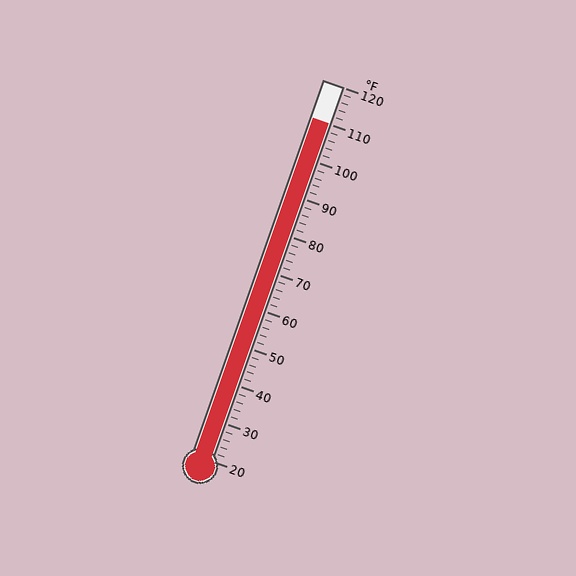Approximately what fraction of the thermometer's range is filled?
The thermometer is filled to approximately 90% of its range.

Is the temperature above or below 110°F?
The temperature is at 110°F.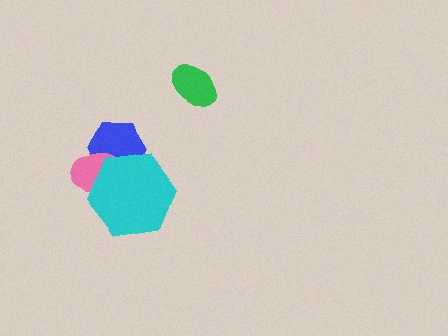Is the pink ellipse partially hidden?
Yes, it is partially covered by another shape.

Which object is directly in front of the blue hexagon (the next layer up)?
The pink ellipse is directly in front of the blue hexagon.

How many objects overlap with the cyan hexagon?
2 objects overlap with the cyan hexagon.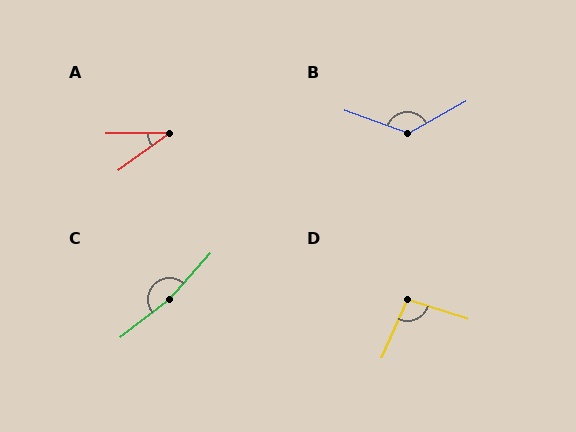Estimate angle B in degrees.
Approximately 131 degrees.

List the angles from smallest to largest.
A (36°), D (96°), B (131°), C (170°).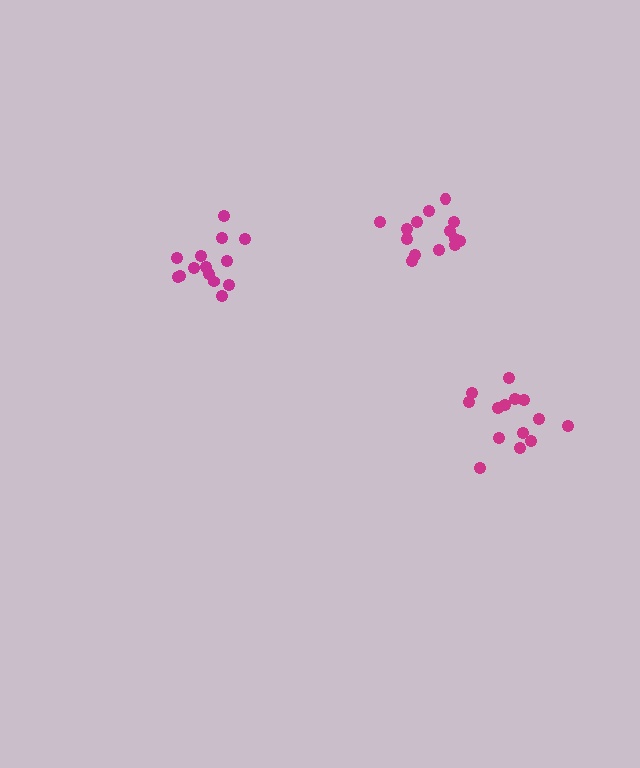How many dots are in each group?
Group 1: 14 dots, Group 2: 14 dots, Group 3: 14 dots (42 total).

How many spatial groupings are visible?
There are 3 spatial groupings.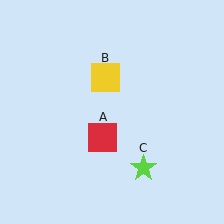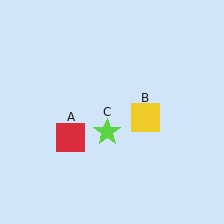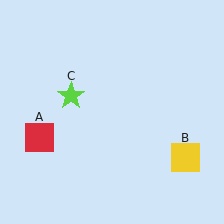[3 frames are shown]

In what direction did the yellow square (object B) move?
The yellow square (object B) moved down and to the right.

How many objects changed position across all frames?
3 objects changed position: red square (object A), yellow square (object B), lime star (object C).